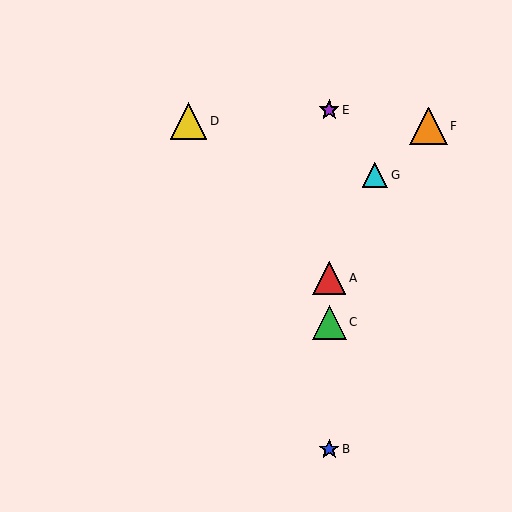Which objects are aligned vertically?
Objects A, B, C, E are aligned vertically.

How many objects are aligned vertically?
4 objects (A, B, C, E) are aligned vertically.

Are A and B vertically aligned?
Yes, both are at x≈329.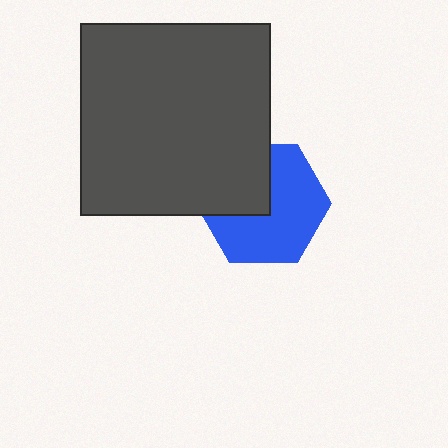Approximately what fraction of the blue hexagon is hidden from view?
Roughly 36% of the blue hexagon is hidden behind the dark gray rectangle.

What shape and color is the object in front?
The object in front is a dark gray rectangle.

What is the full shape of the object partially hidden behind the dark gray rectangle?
The partially hidden object is a blue hexagon.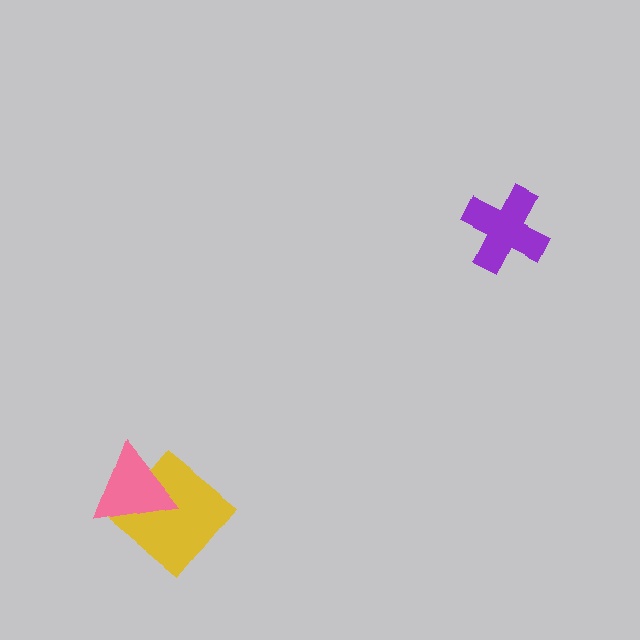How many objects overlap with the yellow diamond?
1 object overlaps with the yellow diamond.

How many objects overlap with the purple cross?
0 objects overlap with the purple cross.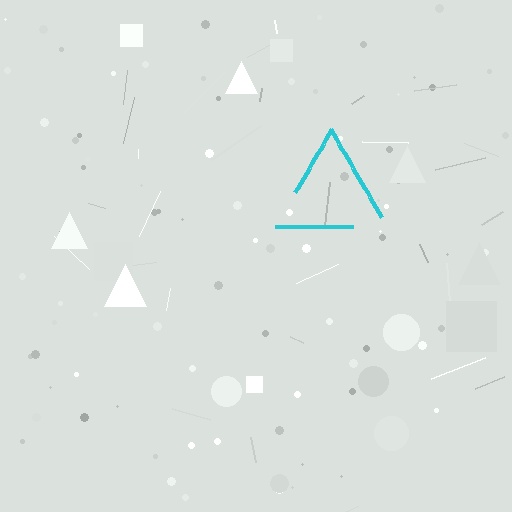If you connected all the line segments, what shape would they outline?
They would outline a triangle.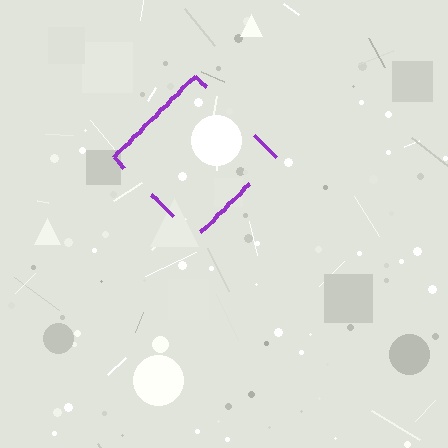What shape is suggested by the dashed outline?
The dashed outline suggests a diamond.